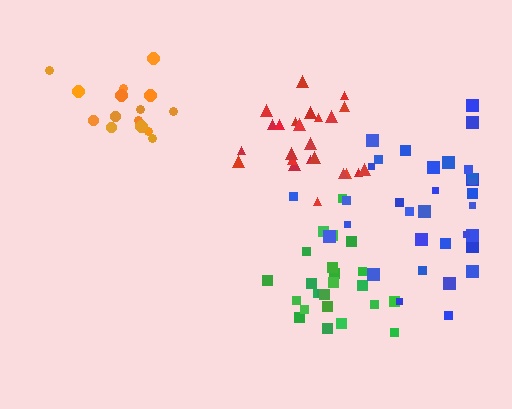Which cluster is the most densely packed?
Green.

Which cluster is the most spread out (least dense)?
Blue.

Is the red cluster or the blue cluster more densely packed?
Red.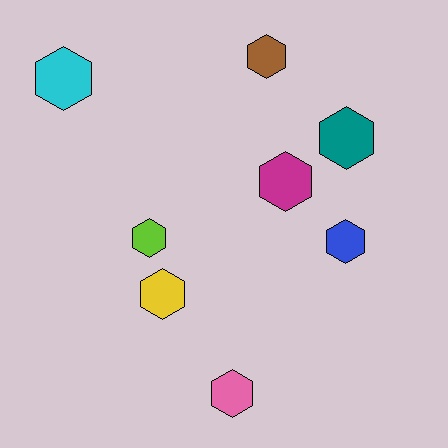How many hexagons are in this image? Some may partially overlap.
There are 8 hexagons.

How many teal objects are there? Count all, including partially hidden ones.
There is 1 teal object.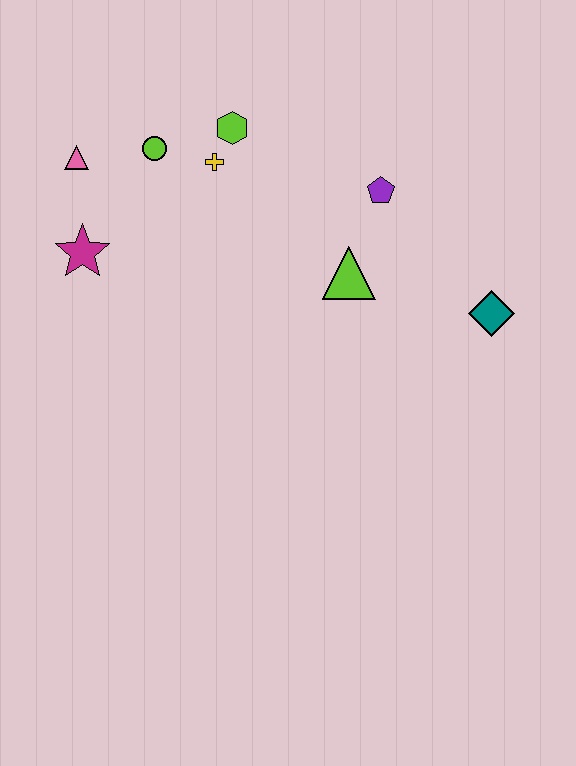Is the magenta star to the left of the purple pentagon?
Yes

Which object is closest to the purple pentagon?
The lime triangle is closest to the purple pentagon.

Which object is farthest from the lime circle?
The teal diamond is farthest from the lime circle.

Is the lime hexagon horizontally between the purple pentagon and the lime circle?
Yes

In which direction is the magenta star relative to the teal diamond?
The magenta star is to the left of the teal diamond.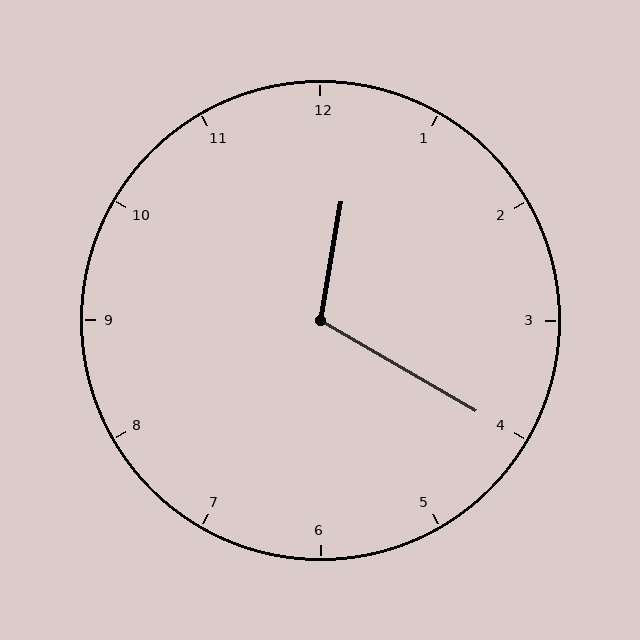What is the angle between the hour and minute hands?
Approximately 110 degrees.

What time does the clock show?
12:20.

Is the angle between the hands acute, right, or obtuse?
It is obtuse.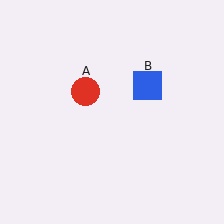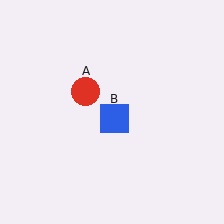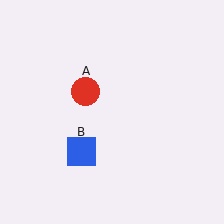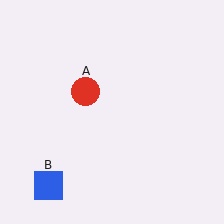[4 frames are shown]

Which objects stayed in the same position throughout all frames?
Red circle (object A) remained stationary.